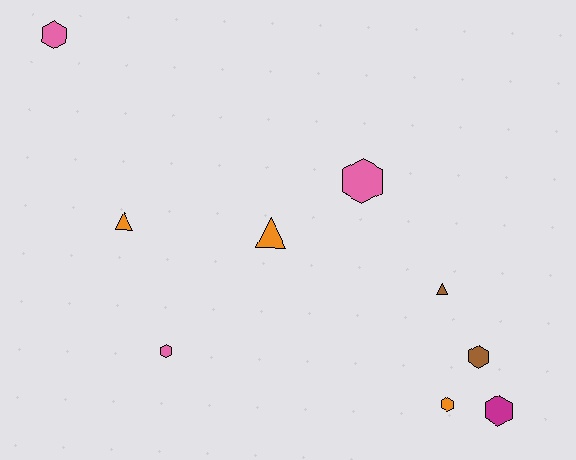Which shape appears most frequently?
Hexagon, with 6 objects.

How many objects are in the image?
There are 9 objects.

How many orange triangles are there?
There are 2 orange triangles.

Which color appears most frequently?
Orange, with 3 objects.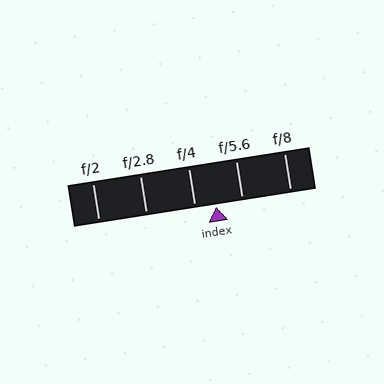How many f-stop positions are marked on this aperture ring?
There are 5 f-stop positions marked.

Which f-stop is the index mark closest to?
The index mark is closest to f/4.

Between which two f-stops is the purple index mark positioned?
The index mark is between f/4 and f/5.6.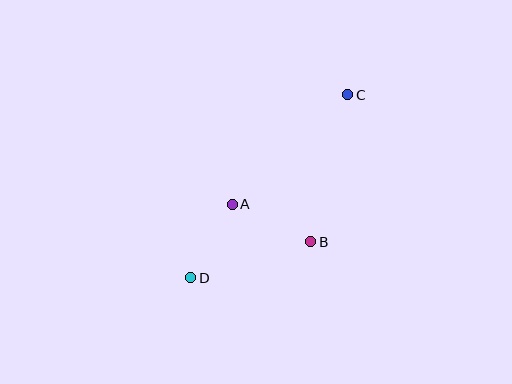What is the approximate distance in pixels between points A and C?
The distance between A and C is approximately 159 pixels.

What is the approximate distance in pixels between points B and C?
The distance between B and C is approximately 151 pixels.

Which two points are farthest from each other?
Points C and D are farthest from each other.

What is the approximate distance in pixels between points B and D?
The distance between B and D is approximately 125 pixels.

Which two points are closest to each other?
Points A and D are closest to each other.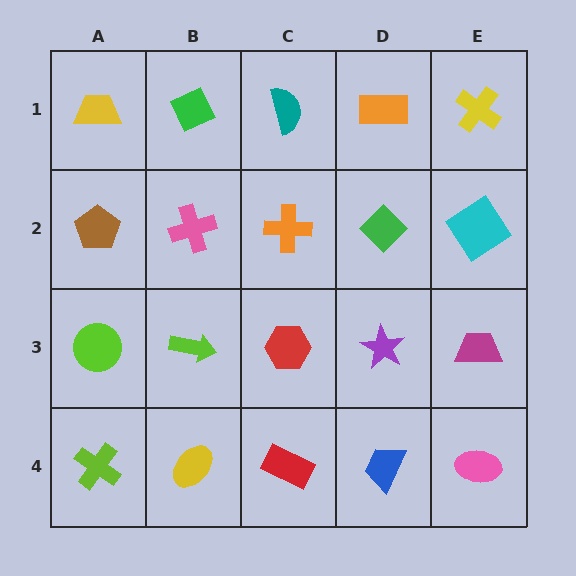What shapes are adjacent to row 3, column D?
A green diamond (row 2, column D), a blue trapezoid (row 4, column D), a red hexagon (row 3, column C), a magenta trapezoid (row 3, column E).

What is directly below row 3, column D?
A blue trapezoid.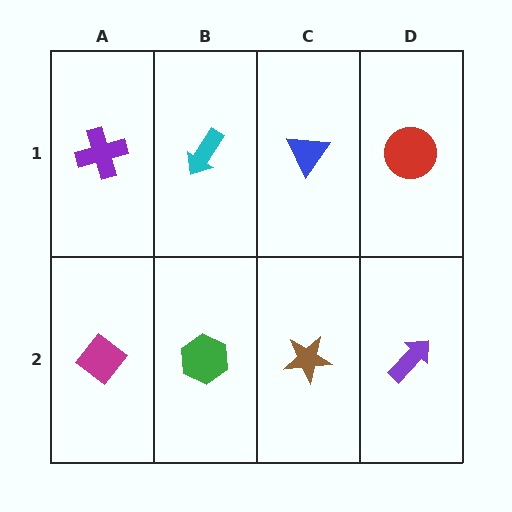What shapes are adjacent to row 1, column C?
A brown star (row 2, column C), a cyan arrow (row 1, column B), a red circle (row 1, column D).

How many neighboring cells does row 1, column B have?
3.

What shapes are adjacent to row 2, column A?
A purple cross (row 1, column A), a green hexagon (row 2, column B).